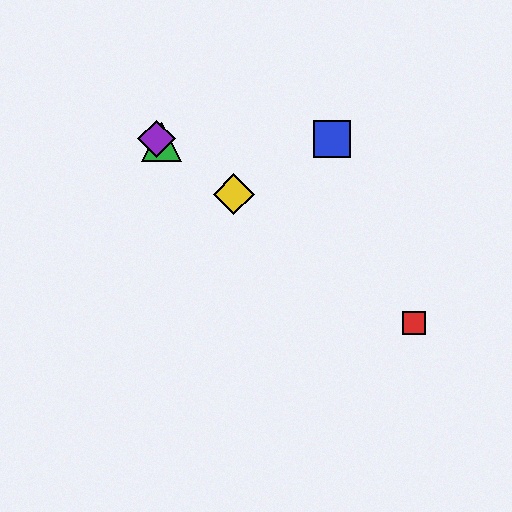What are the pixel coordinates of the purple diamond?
The purple diamond is at (157, 139).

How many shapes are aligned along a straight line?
4 shapes (the red square, the green triangle, the yellow diamond, the purple diamond) are aligned along a straight line.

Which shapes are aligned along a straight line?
The red square, the green triangle, the yellow diamond, the purple diamond are aligned along a straight line.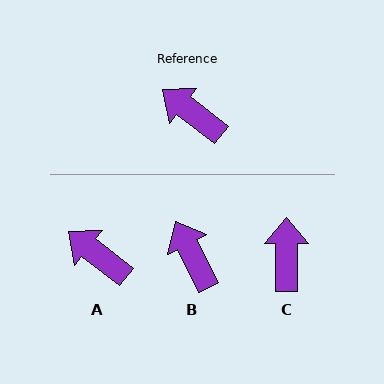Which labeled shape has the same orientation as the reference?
A.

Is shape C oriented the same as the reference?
No, it is off by about 52 degrees.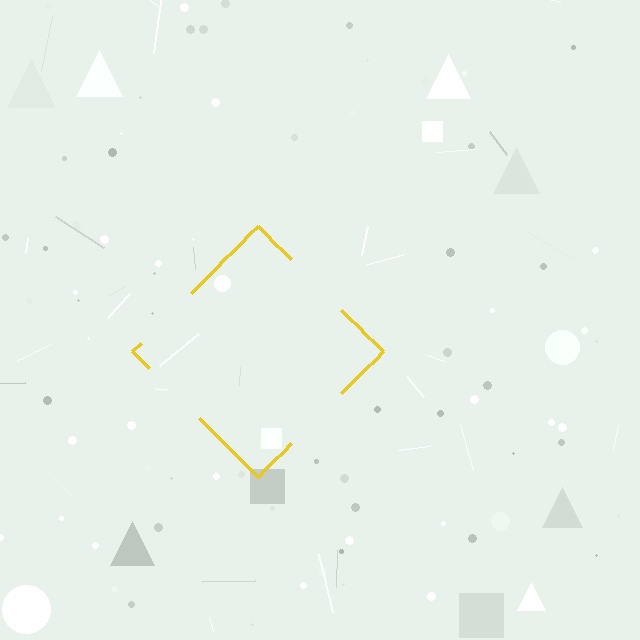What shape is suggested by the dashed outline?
The dashed outline suggests a diamond.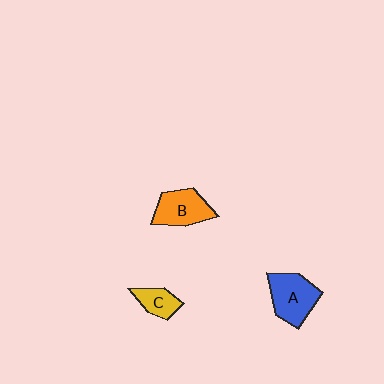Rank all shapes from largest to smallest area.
From largest to smallest: A (blue), B (orange), C (yellow).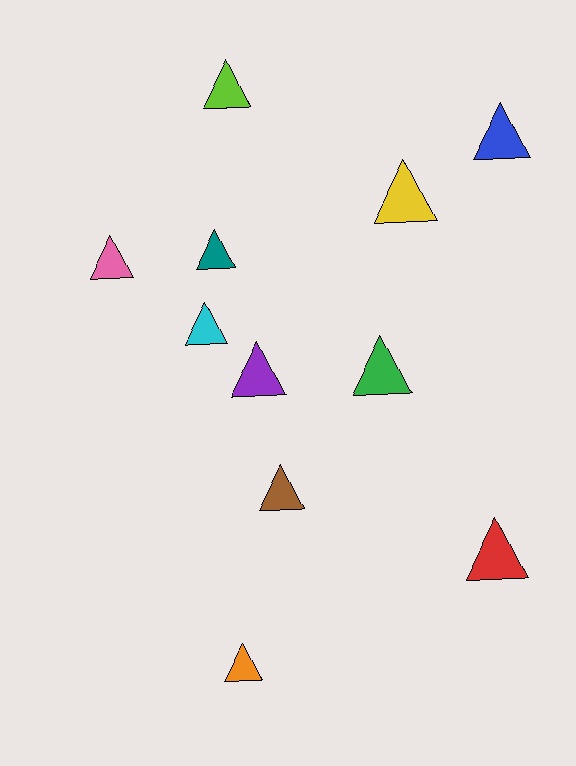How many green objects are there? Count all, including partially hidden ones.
There is 1 green object.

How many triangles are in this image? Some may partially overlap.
There are 11 triangles.